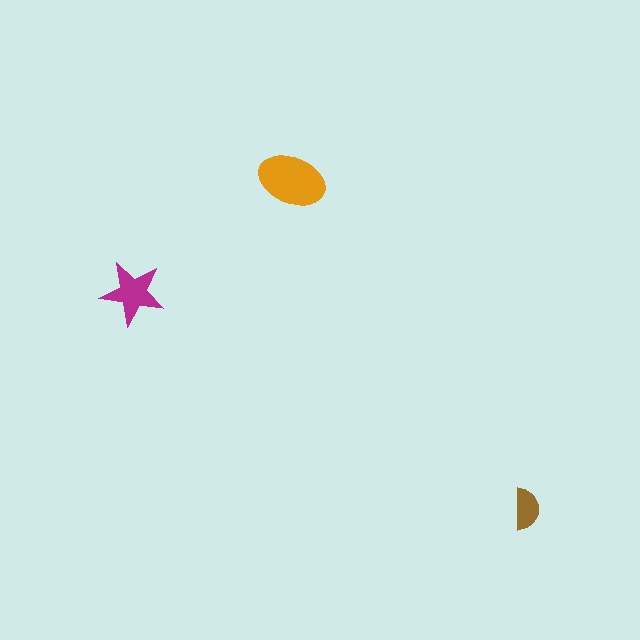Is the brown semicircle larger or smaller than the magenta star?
Smaller.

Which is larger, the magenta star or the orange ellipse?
The orange ellipse.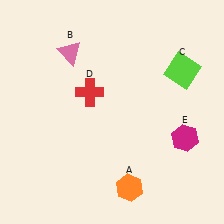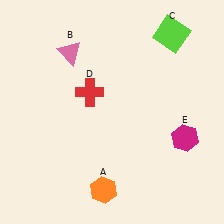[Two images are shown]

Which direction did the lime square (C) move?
The lime square (C) moved up.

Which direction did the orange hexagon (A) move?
The orange hexagon (A) moved left.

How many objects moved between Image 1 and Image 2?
2 objects moved between the two images.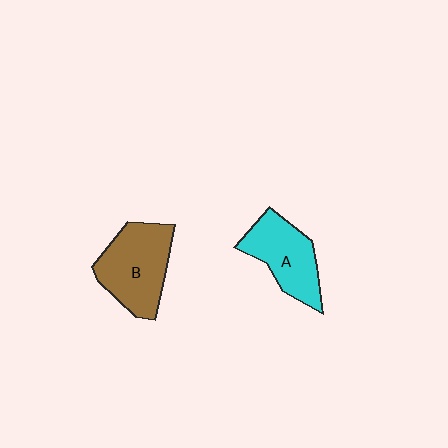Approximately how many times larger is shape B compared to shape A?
Approximately 1.2 times.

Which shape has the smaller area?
Shape A (cyan).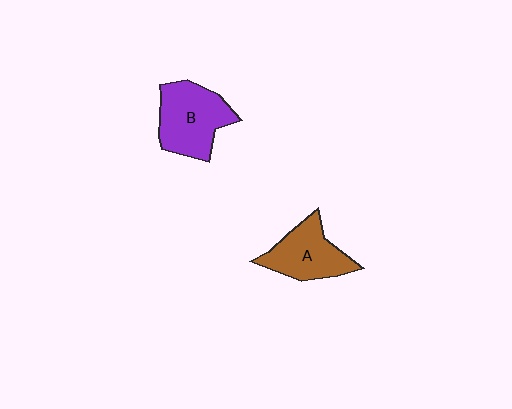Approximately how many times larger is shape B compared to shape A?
Approximately 1.2 times.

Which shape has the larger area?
Shape B (purple).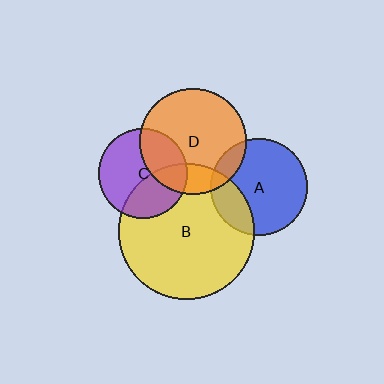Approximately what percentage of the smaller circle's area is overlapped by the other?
Approximately 35%.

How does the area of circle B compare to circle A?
Approximately 2.0 times.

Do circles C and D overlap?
Yes.